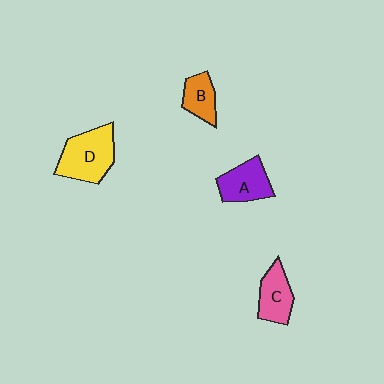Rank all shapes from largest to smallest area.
From largest to smallest: D (yellow), A (purple), C (pink), B (orange).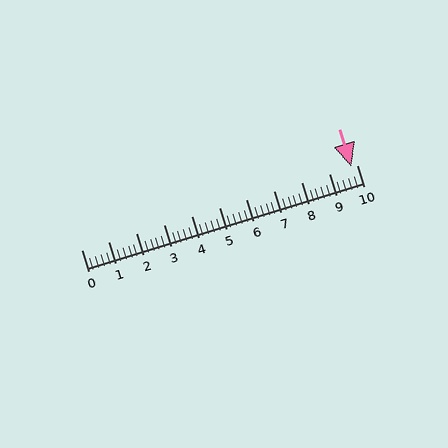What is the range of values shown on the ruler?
The ruler shows values from 0 to 10.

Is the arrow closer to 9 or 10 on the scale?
The arrow is closer to 10.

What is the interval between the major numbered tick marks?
The major tick marks are spaced 1 units apart.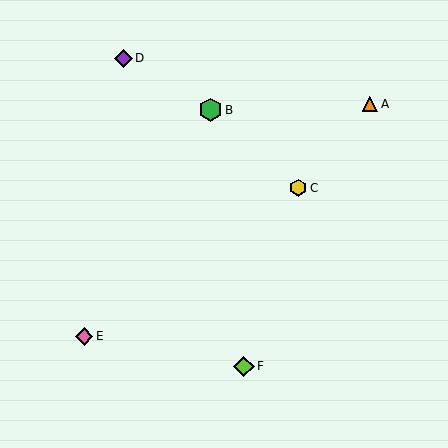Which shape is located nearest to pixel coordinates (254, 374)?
The lime diamond (labeled F) at (244, 366) is nearest to that location.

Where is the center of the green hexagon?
The center of the green hexagon is at (210, 110).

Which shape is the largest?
The green hexagon (labeled B) is the largest.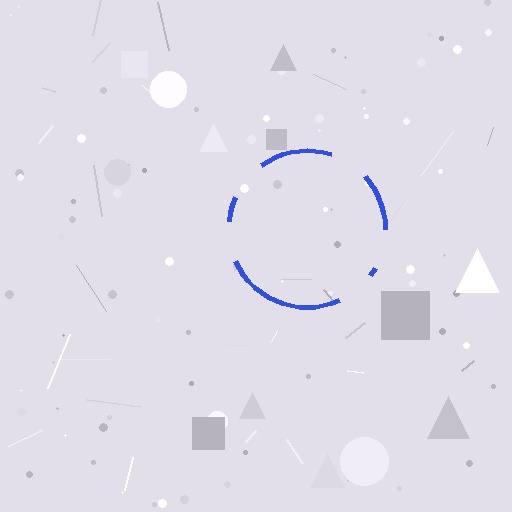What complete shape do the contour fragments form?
The contour fragments form a circle.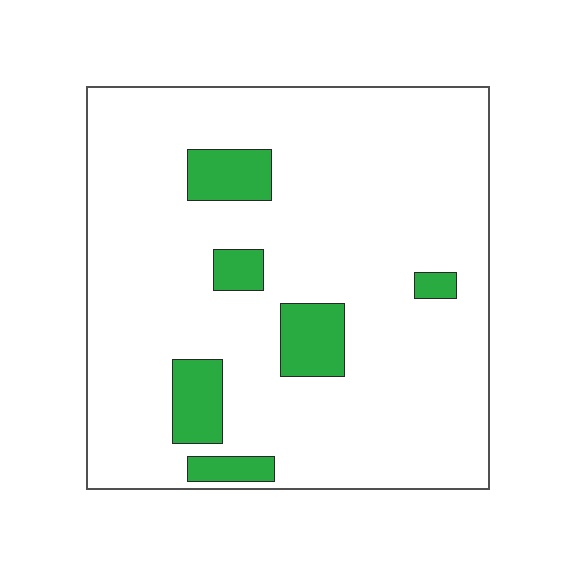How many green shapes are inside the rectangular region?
6.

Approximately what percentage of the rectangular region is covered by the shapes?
Approximately 10%.